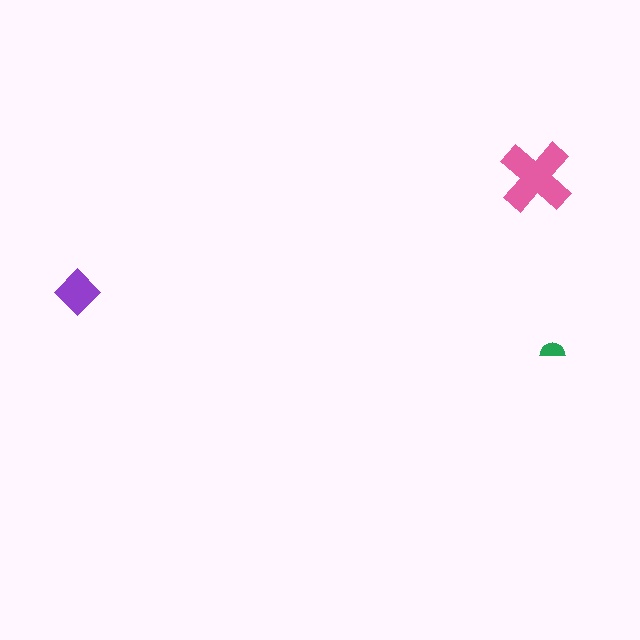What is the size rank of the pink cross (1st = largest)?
1st.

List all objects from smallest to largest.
The green semicircle, the purple diamond, the pink cross.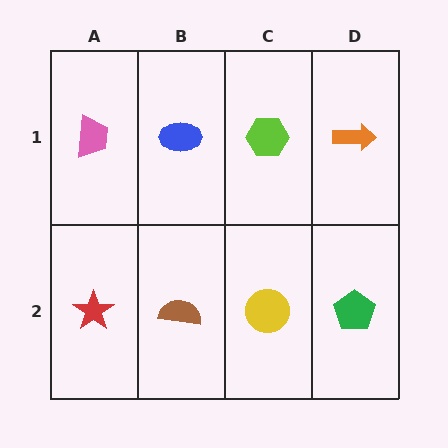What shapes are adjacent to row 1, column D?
A green pentagon (row 2, column D), a lime hexagon (row 1, column C).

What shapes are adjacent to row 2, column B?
A blue ellipse (row 1, column B), a red star (row 2, column A), a yellow circle (row 2, column C).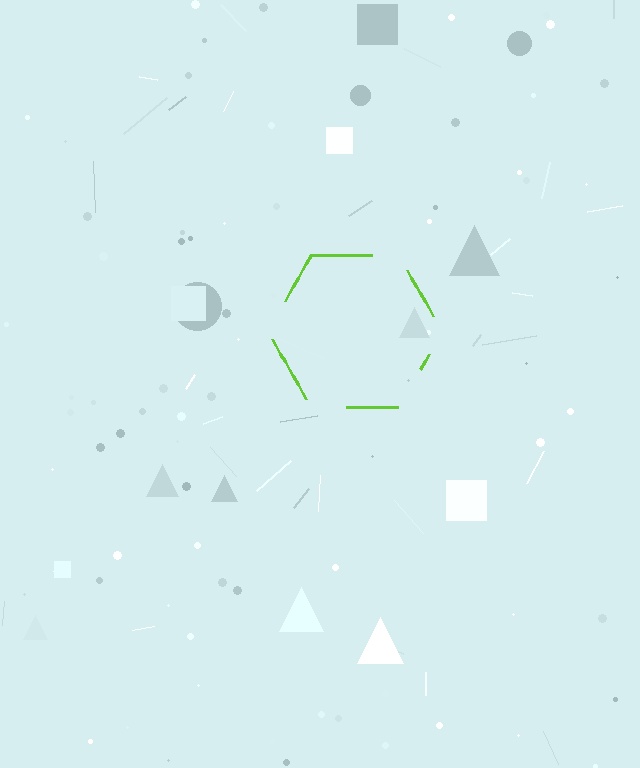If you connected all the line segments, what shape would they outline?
They would outline a hexagon.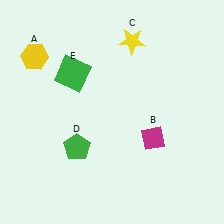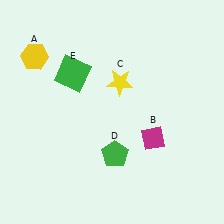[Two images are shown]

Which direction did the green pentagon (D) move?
The green pentagon (D) moved right.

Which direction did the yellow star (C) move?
The yellow star (C) moved down.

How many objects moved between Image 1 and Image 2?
2 objects moved between the two images.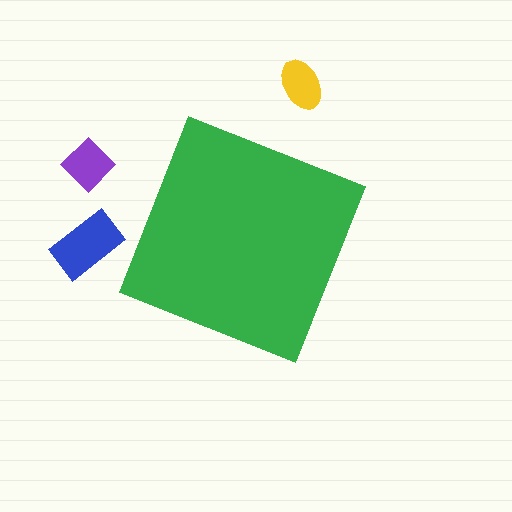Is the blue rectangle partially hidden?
No, the blue rectangle is fully visible.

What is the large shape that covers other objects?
A green square.